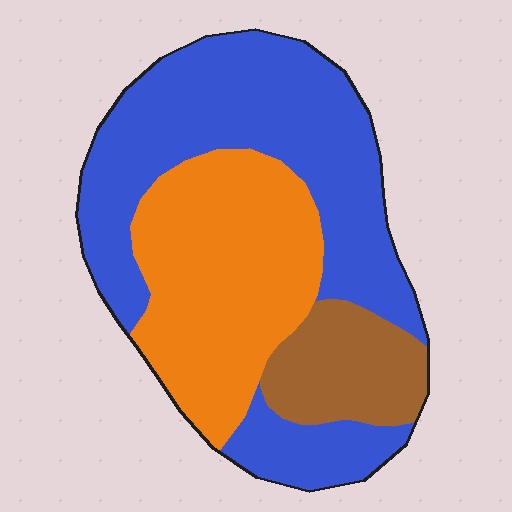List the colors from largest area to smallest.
From largest to smallest: blue, orange, brown.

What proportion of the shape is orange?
Orange takes up between a quarter and a half of the shape.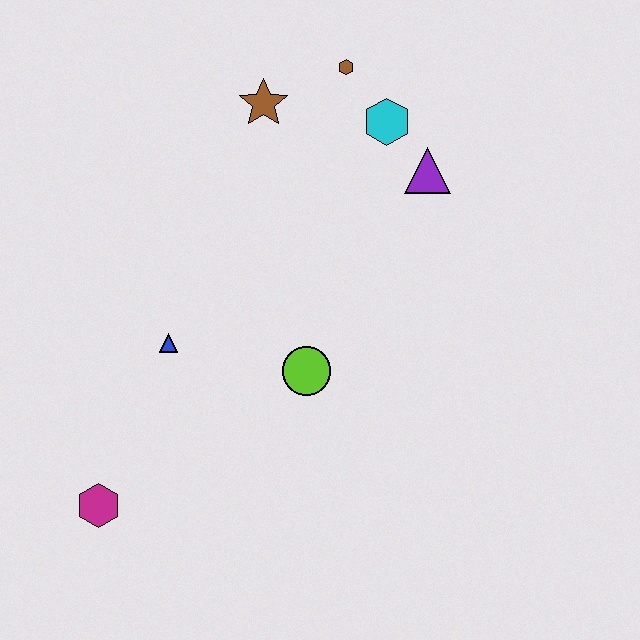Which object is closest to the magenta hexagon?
The blue triangle is closest to the magenta hexagon.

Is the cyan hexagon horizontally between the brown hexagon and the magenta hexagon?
No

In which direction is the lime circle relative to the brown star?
The lime circle is below the brown star.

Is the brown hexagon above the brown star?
Yes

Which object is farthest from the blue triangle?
The brown hexagon is farthest from the blue triangle.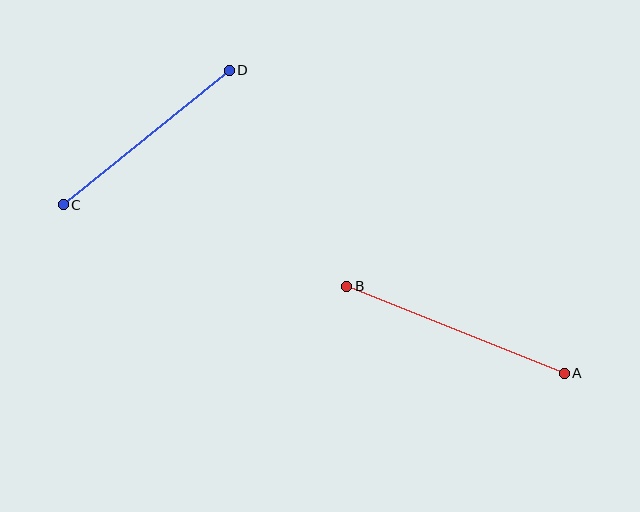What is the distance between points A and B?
The distance is approximately 235 pixels.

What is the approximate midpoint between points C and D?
The midpoint is at approximately (146, 138) pixels.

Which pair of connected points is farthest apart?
Points A and B are farthest apart.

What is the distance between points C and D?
The distance is approximately 214 pixels.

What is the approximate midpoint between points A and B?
The midpoint is at approximately (456, 330) pixels.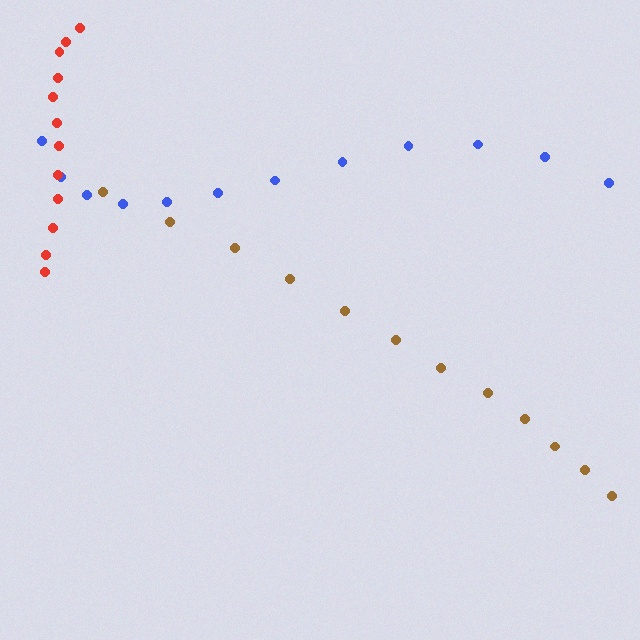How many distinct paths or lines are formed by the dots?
There are 3 distinct paths.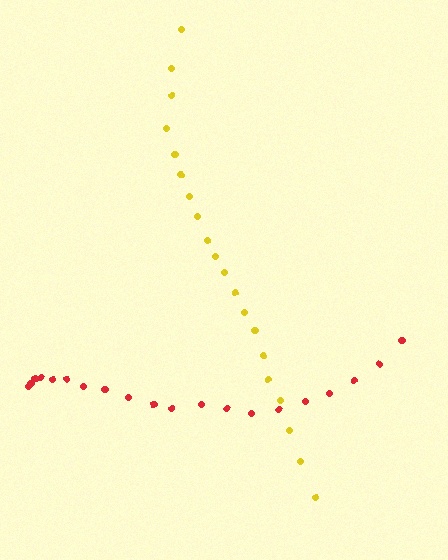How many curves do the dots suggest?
There are 2 distinct paths.